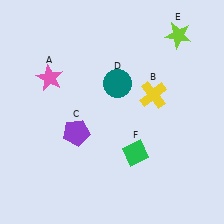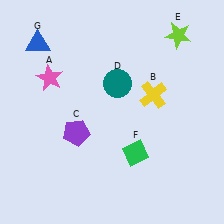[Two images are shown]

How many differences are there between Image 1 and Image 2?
There is 1 difference between the two images.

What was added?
A blue triangle (G) was added in Image 2.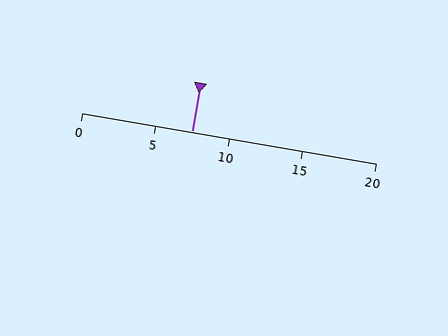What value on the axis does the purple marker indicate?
The marker indicates approximately 7.5.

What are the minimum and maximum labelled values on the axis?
The axis runs from 0 to 20.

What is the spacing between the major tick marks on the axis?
The major ticks are spaced 5 apart.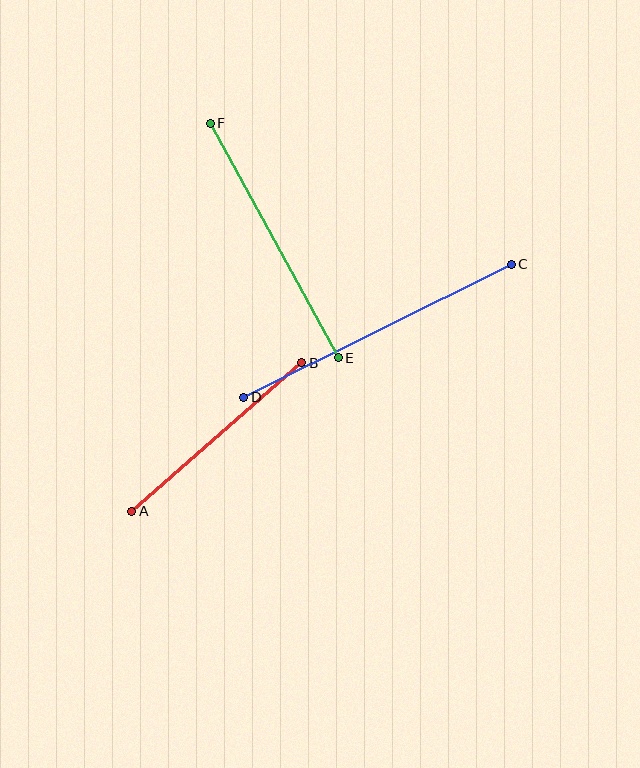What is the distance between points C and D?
The distance is approximately 299 pixels.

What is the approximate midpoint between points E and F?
The midpoint is at approximately (274, 241) pixels.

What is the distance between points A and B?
The distance is approximately 226 pixels.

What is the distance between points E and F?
The distance is approximately 267 pixels.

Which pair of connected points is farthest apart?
Points C and D are farthest apart.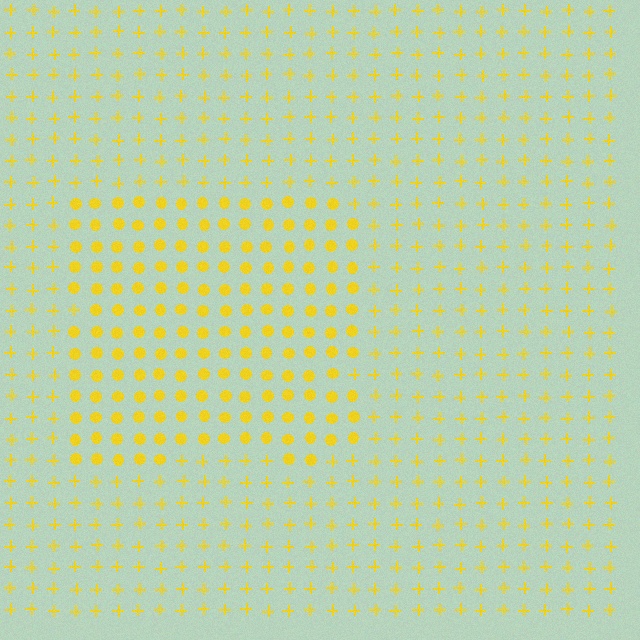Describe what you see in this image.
The image is filled with small yellow elements arranged in a uniform grid. A rectangle-shaped region contains circles, while the surrounding area contains plus signs. The boundary is defined purely by the change in element shape.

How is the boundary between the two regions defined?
The boundary is defined by a change in element shape: circles inside vs. plus signs outside. All elements share the same color and spacing.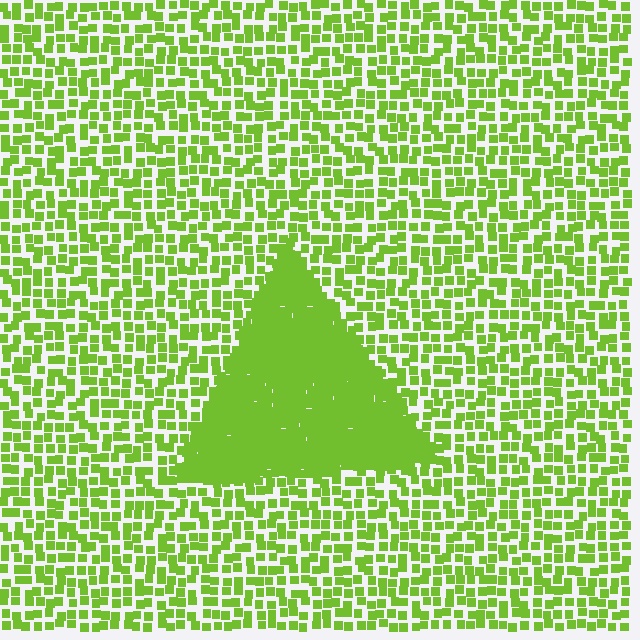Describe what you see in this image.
The image contains small lime elements arranged at two different densities. A triangle-shaped region is visible where the elements are more densely packed than the surrounding area.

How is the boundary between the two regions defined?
The boundary is defined by a change in element density (approximately 2.6x ratio). All elements are the same color, size, and shape.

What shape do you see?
I see a triangle.